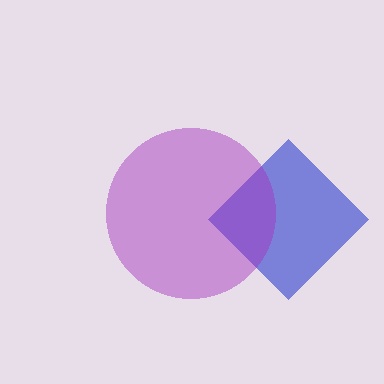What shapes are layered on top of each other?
The layered shapes are: a blue diamond, a purple circle.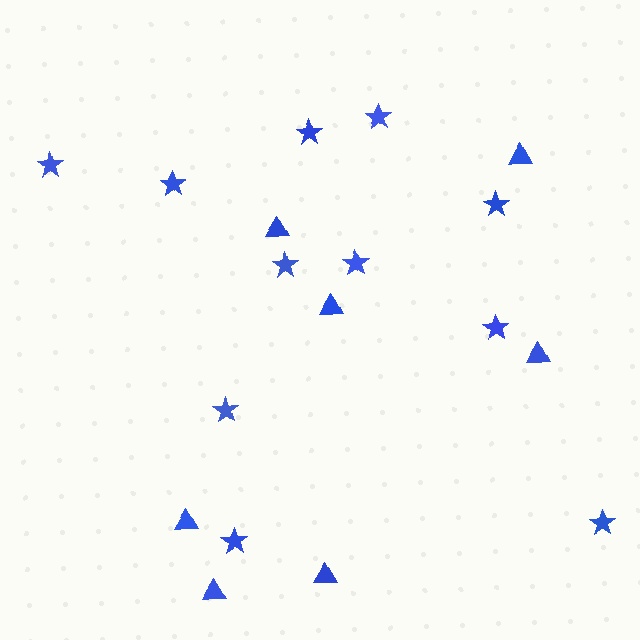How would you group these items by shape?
There are 2 groups: one group of stars (11) and one group of triangles (7).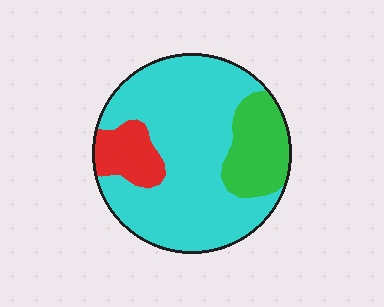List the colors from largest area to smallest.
From largest to smallest: cyan, green, red.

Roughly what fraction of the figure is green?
Green takes up about one sixth (1/6) of the figure.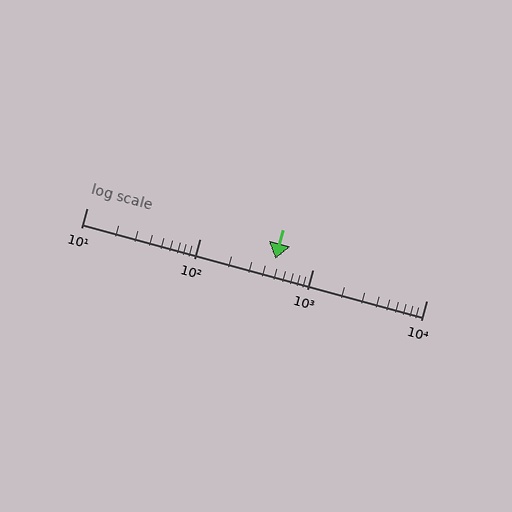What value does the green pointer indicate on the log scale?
The pointer indicates approximately 460.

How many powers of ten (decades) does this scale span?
The scale spans 3 decades, from 10 to 10000.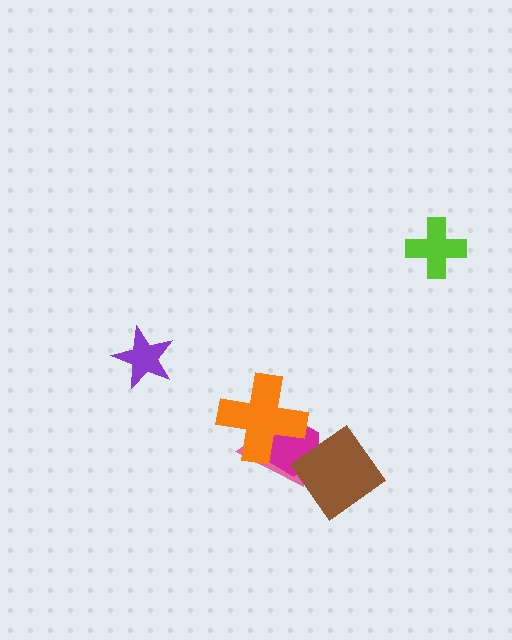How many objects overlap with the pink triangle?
3 objects overlap with the pink triangle.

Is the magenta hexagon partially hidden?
Yes, it is partially covered by another shape.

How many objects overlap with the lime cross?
0 objects overlap with the lime cross.